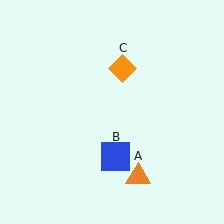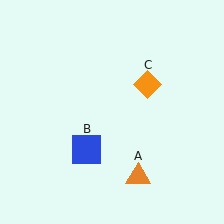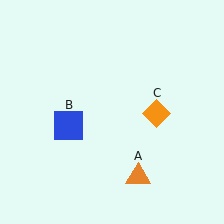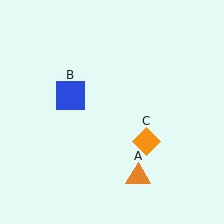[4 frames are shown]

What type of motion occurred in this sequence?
The blue square (object B), orange diamond (object C) rotated clockwise around the center of the scene.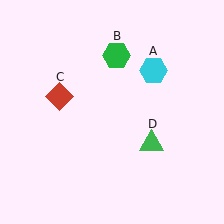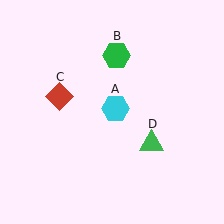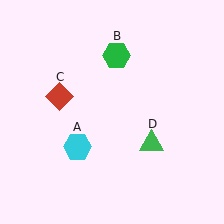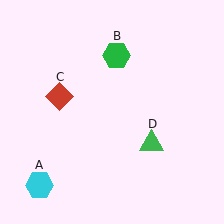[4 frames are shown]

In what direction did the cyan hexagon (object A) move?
The cyan hexagon (object A) moved down and to the left.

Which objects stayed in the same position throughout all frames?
Green hexagon (object B) and red diamond (object C) and green triangle (object D) remained stationary.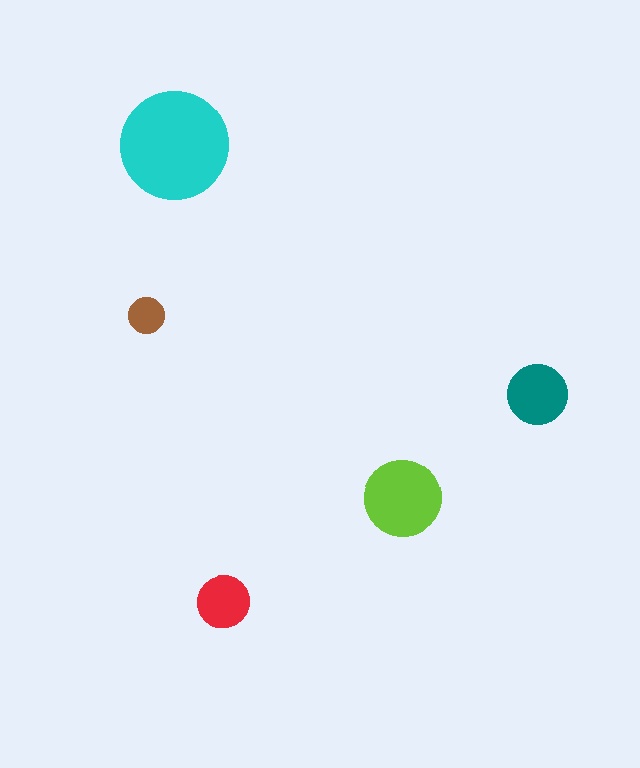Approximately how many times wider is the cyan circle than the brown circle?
About 3 times wider.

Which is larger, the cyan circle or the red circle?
The cyan one.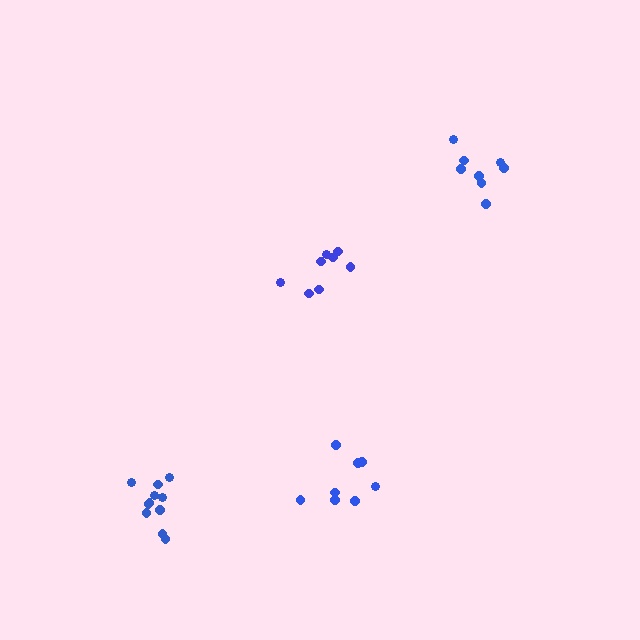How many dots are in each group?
Group 1: 8 dots, Group 2: 8 dots, Group 3: 8 dots, Group 4: 11 dots (35 total).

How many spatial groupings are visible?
There are 4 spatial groupings.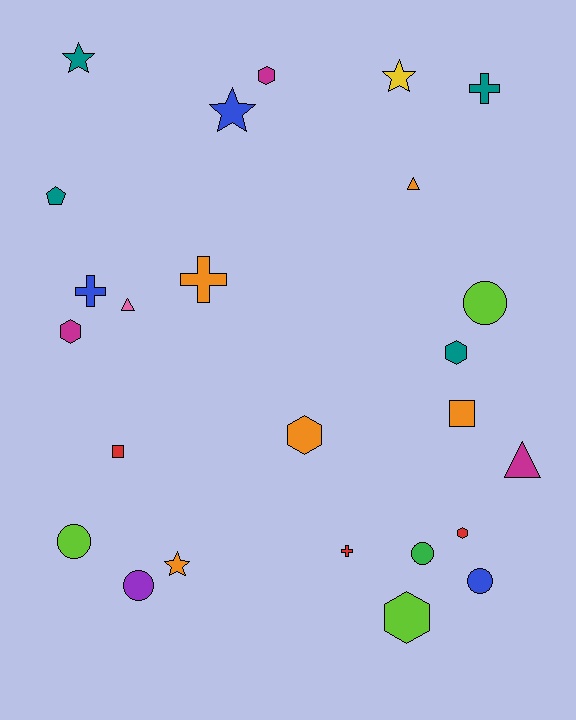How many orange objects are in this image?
There are 5 orange objects.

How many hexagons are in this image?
There are 6 hexagons.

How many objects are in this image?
There are 25 objects.